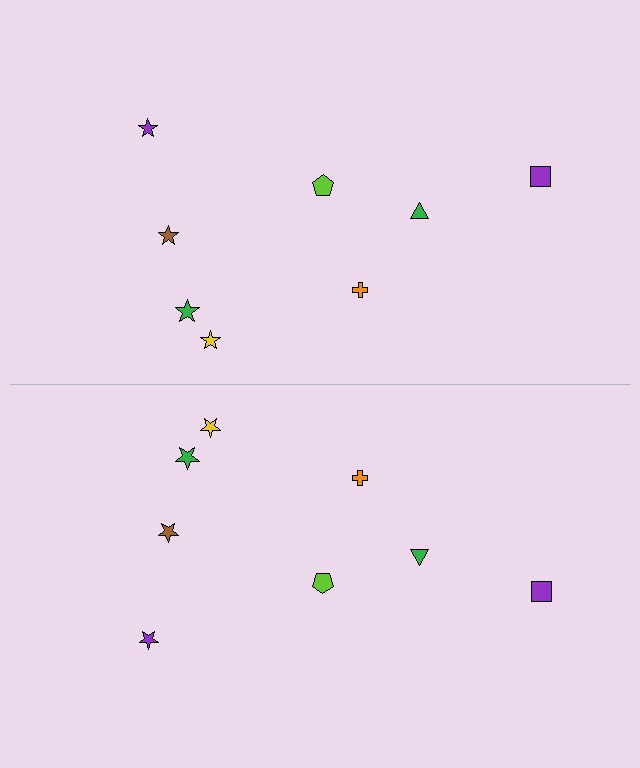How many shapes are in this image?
There are 16 shapes in this image.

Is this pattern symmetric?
Yes, this pattern has bilateral (reflection) symmetry.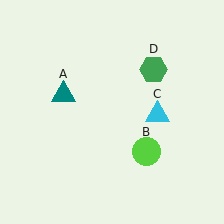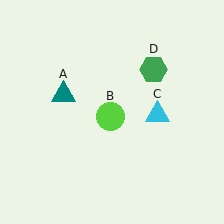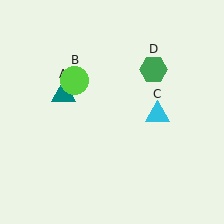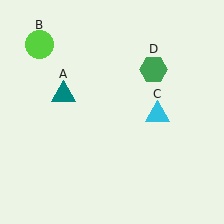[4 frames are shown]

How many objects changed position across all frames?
1 object changed position: lime circle (object B).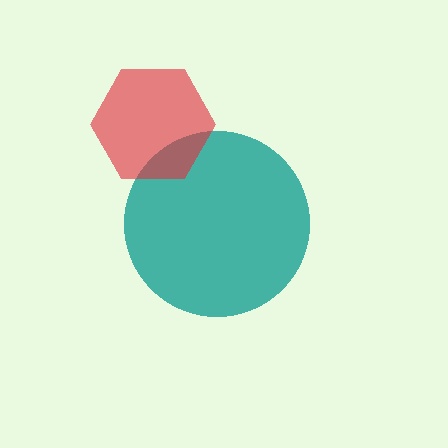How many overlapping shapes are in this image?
There are 2 overlapping shapes in the image.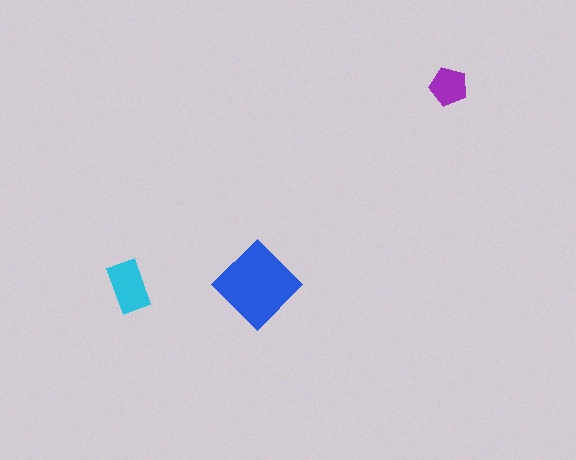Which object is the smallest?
The purple pentagon.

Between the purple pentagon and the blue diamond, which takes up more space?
The blue diamond.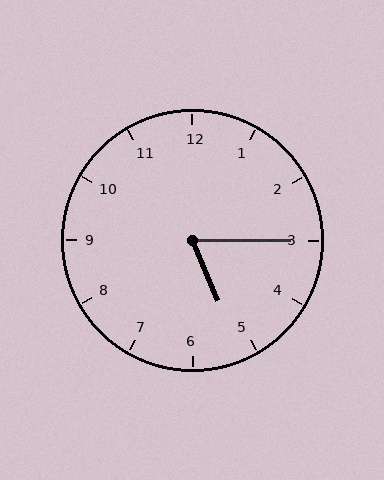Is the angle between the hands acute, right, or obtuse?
It is acute.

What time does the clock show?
5:15.